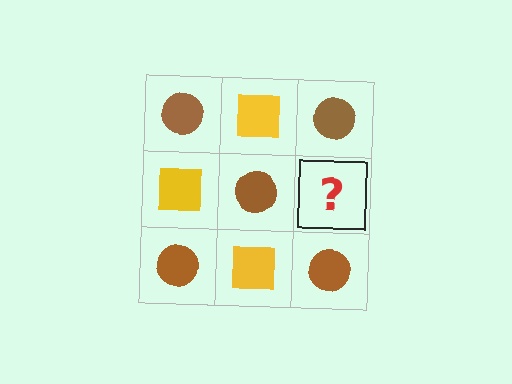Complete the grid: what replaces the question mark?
The question mark should be replaced with a yellow square.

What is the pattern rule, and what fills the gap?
The rule is that it alternates brown circle and yellow square in a checkerboard pattern. The gap should be filled with a yellow square.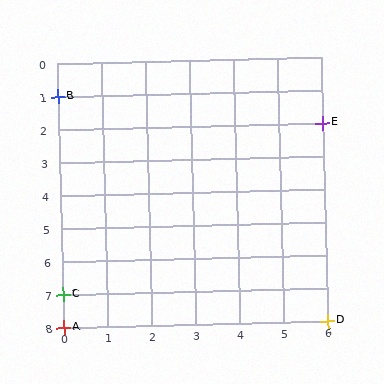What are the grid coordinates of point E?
Point E is at grid coordinates (6, 2).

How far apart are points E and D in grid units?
Points E and D are 6 rows apart.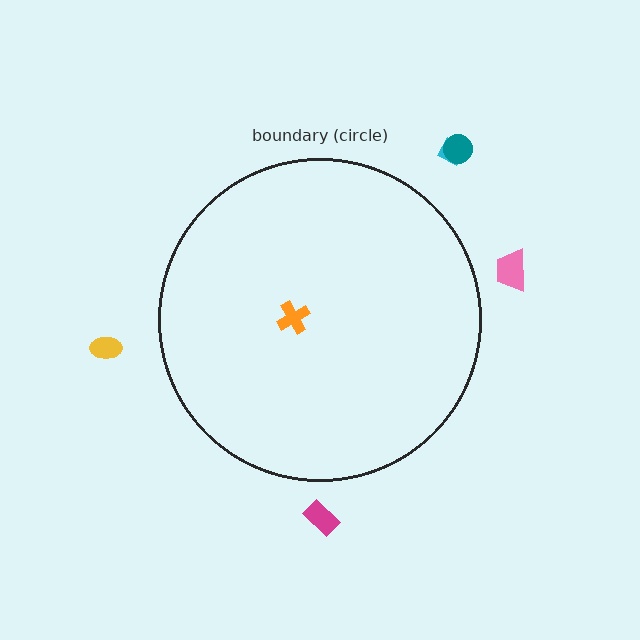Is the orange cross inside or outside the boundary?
Inside.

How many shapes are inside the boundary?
1 inside, 5 outside.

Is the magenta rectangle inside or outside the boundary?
Outside.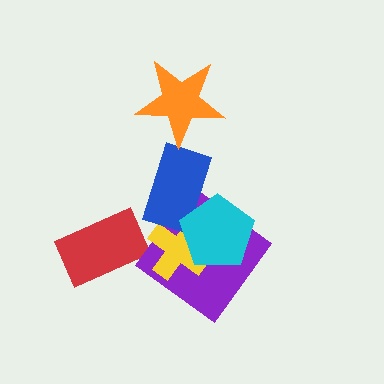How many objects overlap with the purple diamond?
3 objects overlap with the purple diamond.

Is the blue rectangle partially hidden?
Yes, it is partially covered by another shape.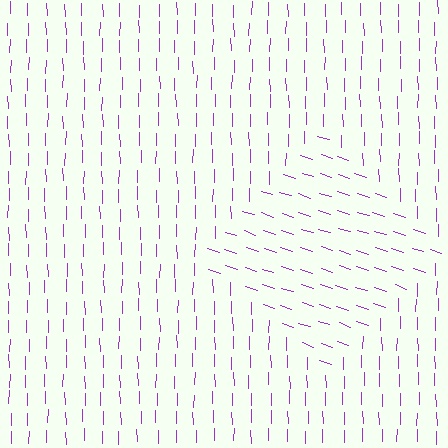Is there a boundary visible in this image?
Yes, there is a texture boundary formed by a change in line orientation.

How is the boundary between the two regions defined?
The boundary is defined purely by a change in line orientation (approximately 71 degrees difference). All lines are the same color and thickness.